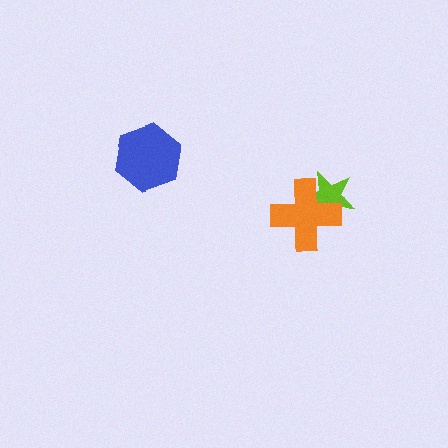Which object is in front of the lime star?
The orange cross is in front of the lime star.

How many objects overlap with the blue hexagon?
0 objects overlap with the blue hexagon.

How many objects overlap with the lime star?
1 object overlaps with the lime star.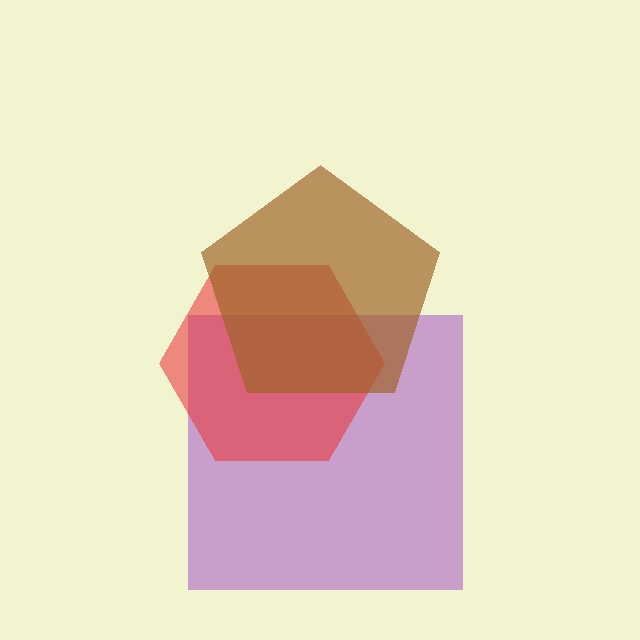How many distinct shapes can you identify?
There are 3 distinct shapes: a purple square, a red hexagon, a brown pentagon.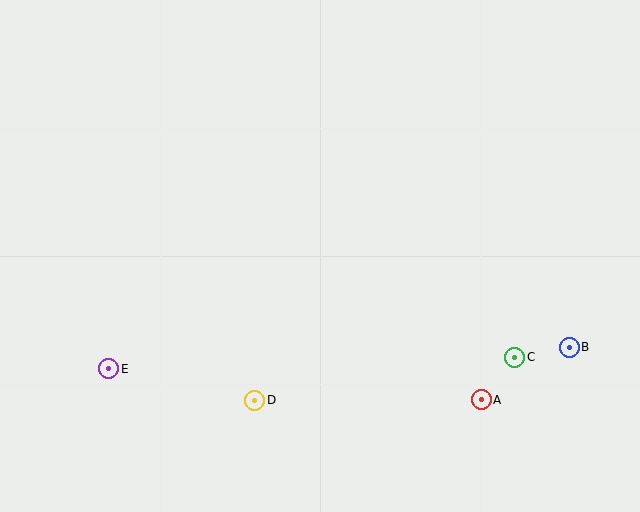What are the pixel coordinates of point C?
Point C is at (515, 357).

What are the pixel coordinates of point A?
Point A is at (481, 400).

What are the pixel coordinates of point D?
Point D is at (255, 400).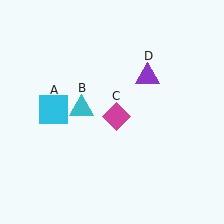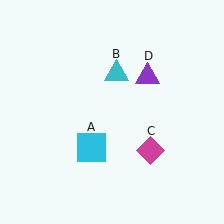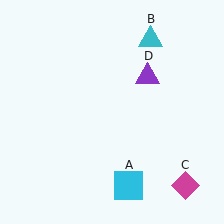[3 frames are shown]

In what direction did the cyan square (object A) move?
The cyan square (object A) moved down and to the right.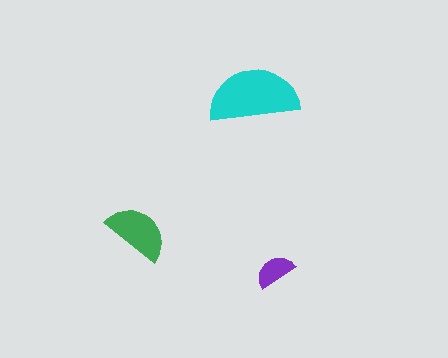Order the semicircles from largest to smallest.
the cyan one, the green one, the purple one.